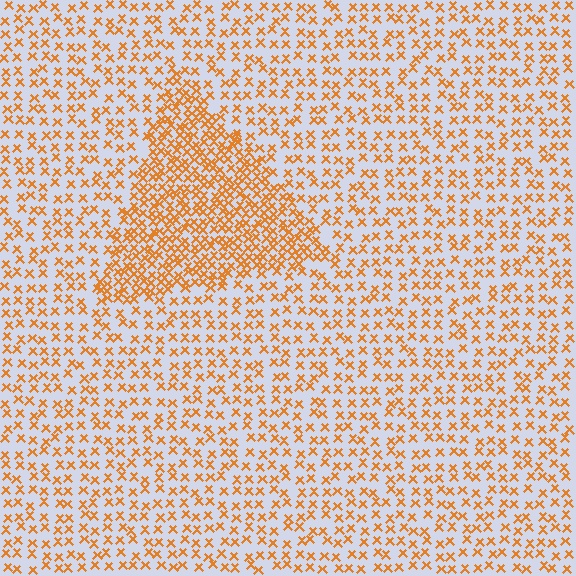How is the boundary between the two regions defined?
The boundary is defined by a change in element density (approximately 2.2x ratio). All elements are the same color, size, and shape.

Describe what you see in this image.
The image contains small orange elements arranged at two different densities. A triangle-shaped region is visible where the elements are more densely packed than the surrounding area.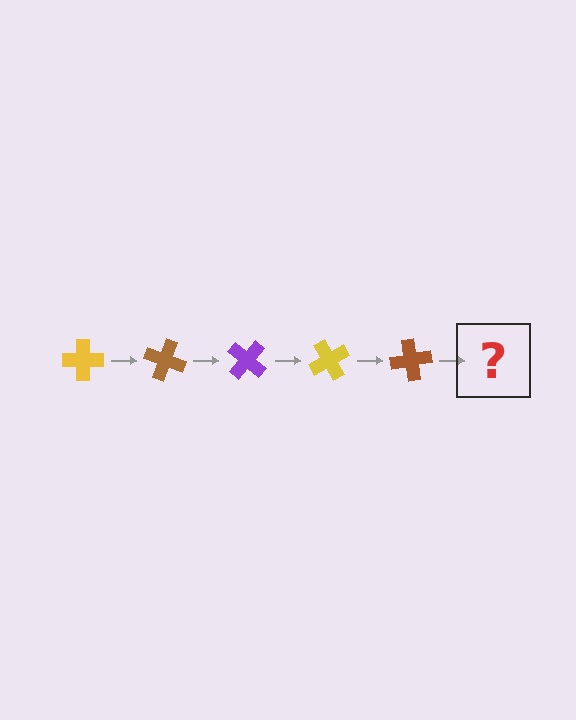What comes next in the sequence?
The next element should be a purple cross, rotated 100 degrees from the start.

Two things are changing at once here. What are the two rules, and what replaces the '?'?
The two rules are that it rotates 20 degrees each step and the color cycles through yellow, brown, and purple. The '?' should be a purple cross, rotated 100 degrees from the start.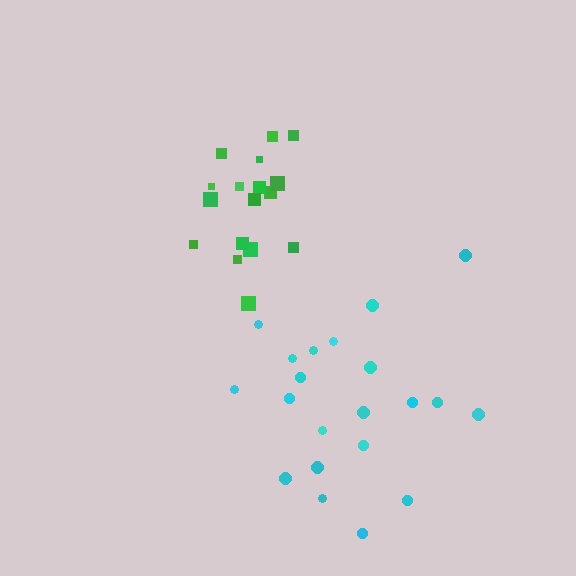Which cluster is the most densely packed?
Green.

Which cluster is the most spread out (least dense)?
Cyan.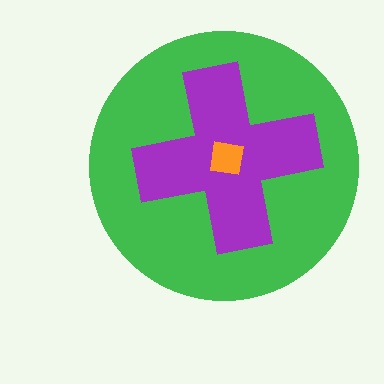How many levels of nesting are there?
3.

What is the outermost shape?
The green circle.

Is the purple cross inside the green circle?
Yes.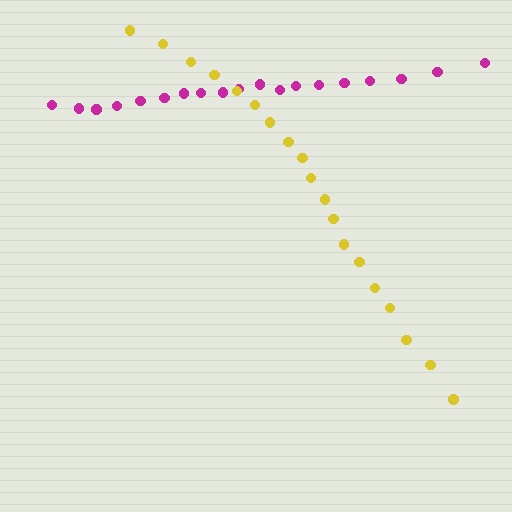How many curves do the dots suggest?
There are 2 distinct paths.